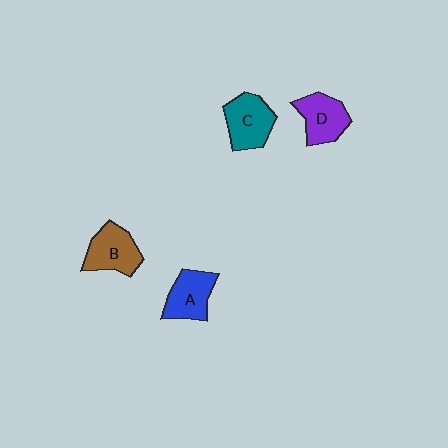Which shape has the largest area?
Shape C (teal).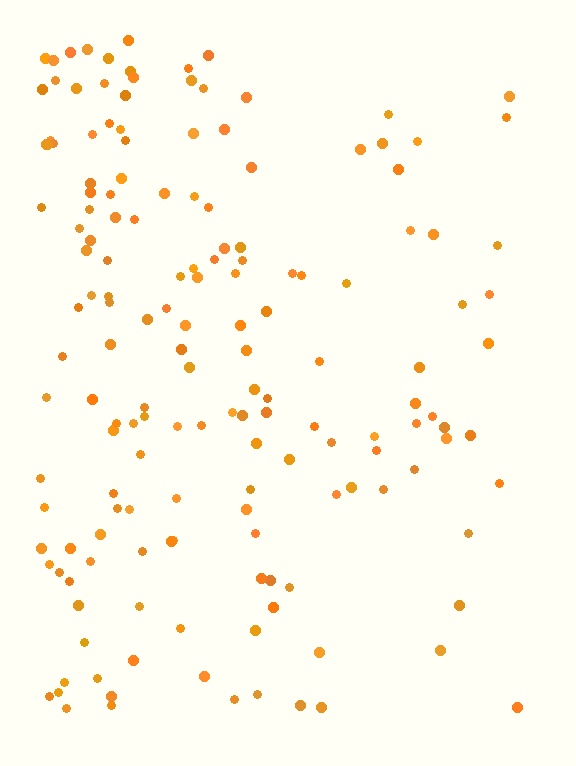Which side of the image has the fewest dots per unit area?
The right.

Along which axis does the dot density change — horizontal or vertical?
Horizontal.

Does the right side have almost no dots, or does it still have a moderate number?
Still a moderate number, just noticeably fewer than the left.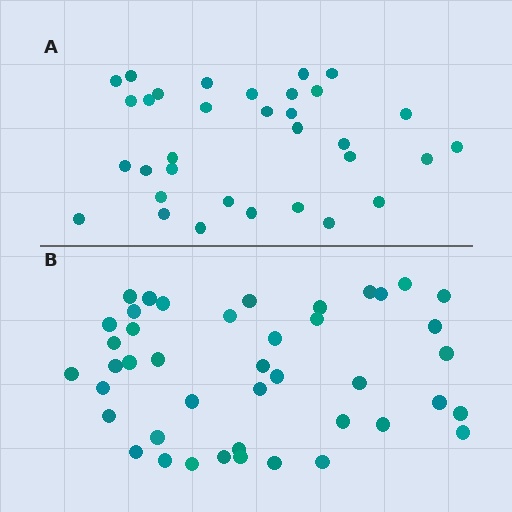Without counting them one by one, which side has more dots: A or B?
Region B (the bottom region) has more dots.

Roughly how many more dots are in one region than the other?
Region B has roughly 10 or so more dots than region A.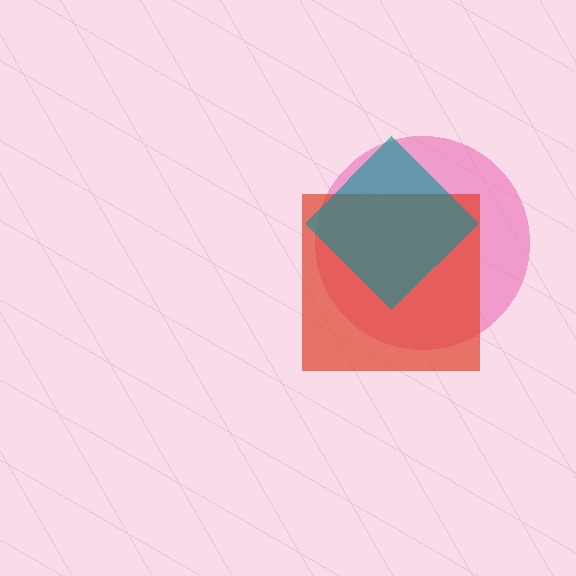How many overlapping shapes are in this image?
There are 3 overlapping shapes in the image.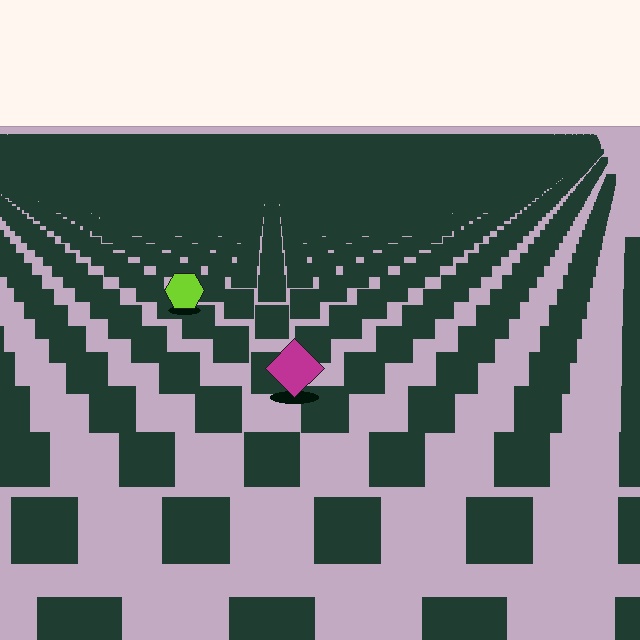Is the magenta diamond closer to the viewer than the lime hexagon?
Yes. The magenta diamond is closer — you can tell from the texture gradient: the ground texture is coarser near it.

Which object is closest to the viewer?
The magenta diamond is closest. The texture marks near it are larger and more spread out.